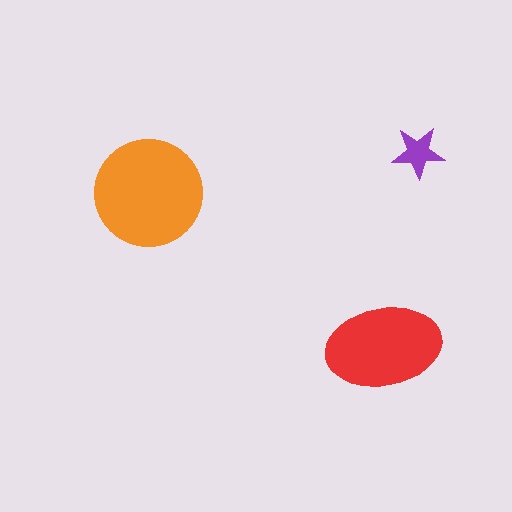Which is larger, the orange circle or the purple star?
The orange circle.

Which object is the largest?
The orange circle.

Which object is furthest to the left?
The orange circle is leftmost.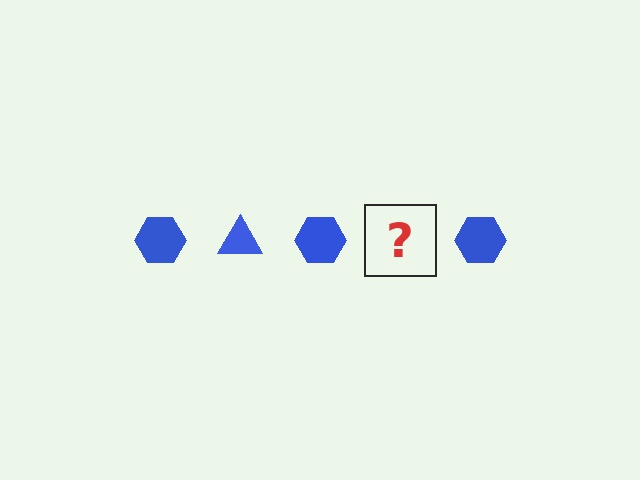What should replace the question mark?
The question mark should be replaced with a blue triangle.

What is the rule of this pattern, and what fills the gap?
The rule is that the pattern cycles through hexagon, triangle shapes in blue. The gap should be filled with a blue triangle.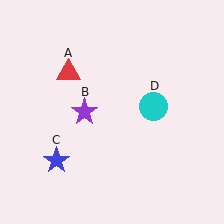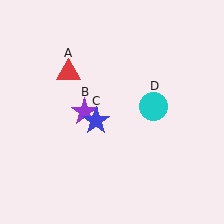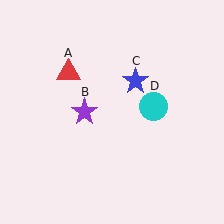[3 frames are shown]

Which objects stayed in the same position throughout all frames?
Red triangle (object A) and purple star (object B) and cyan circle (object D) remained stationary.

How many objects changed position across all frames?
1 object changed position: blue star (object C).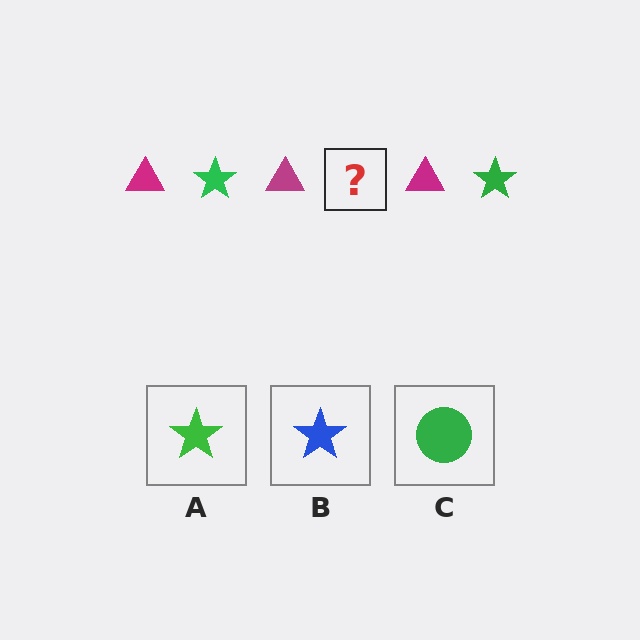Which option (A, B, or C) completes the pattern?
A.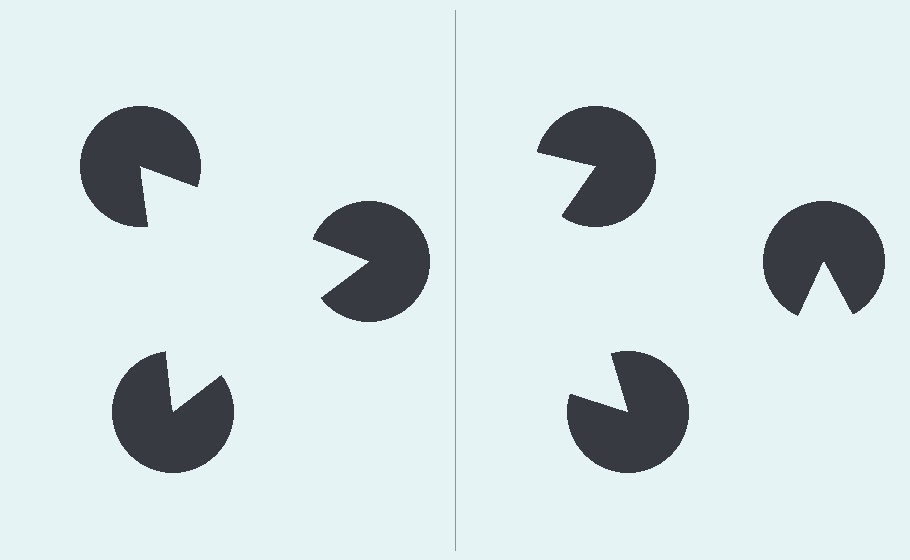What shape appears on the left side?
An illusory triangle.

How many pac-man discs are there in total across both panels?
6 — 3 on each side.